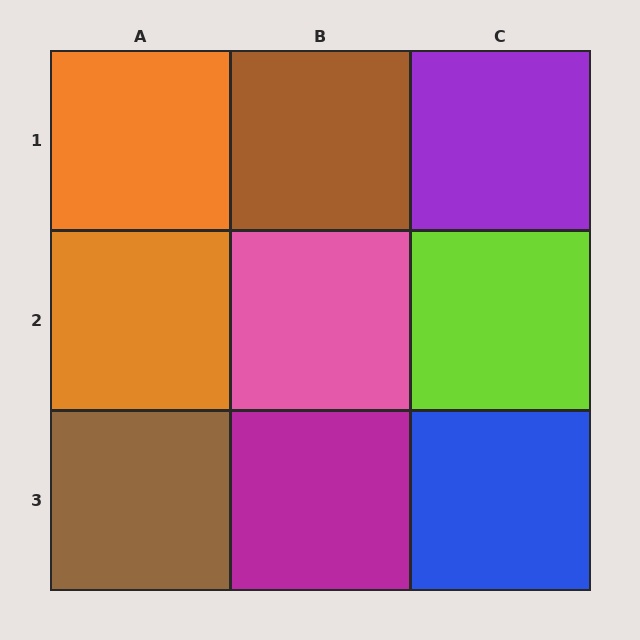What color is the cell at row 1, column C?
Purple.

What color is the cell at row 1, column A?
Orange.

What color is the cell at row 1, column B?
Brown.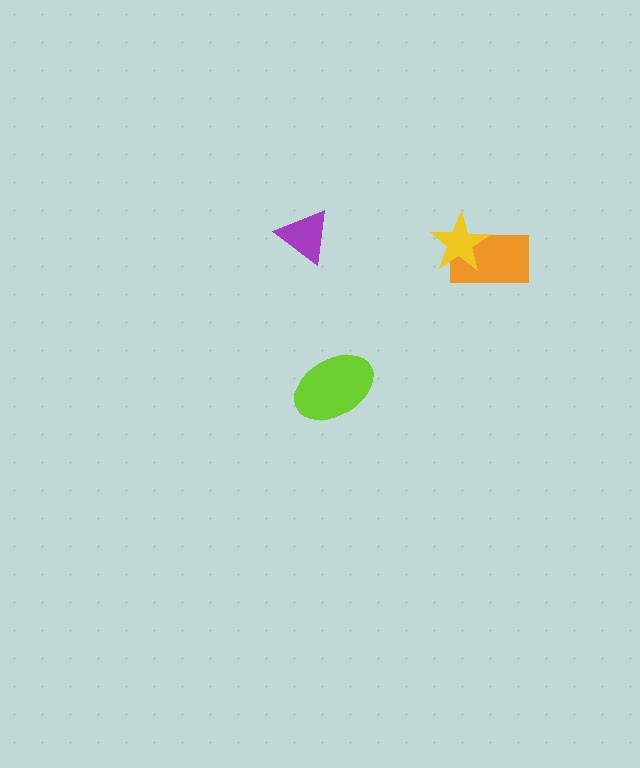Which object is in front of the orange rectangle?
The yellow star is in front of the orange rectangle.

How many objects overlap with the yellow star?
1 object overlaps with the yellow star.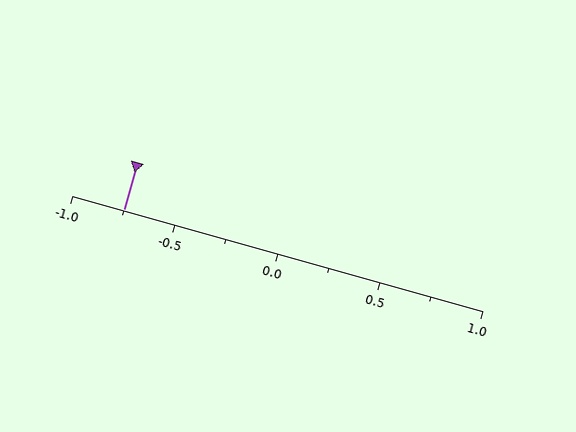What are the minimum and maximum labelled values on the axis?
The axis runs from -1.0 to 1.0.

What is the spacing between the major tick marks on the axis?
The major ticks are spaced 0.5 apart.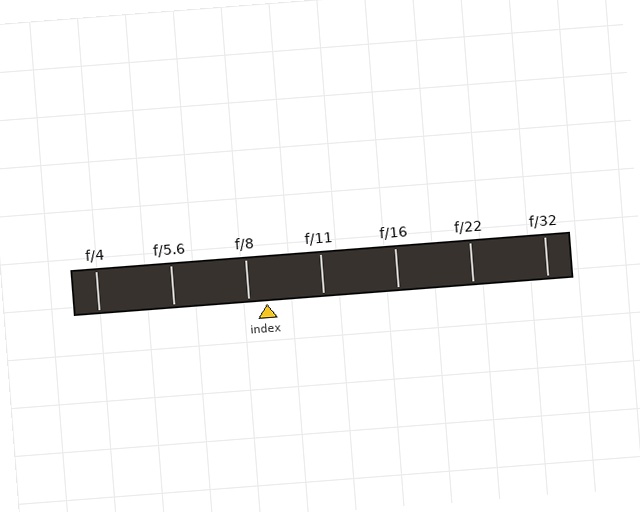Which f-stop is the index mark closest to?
The index mark is closest to f/8.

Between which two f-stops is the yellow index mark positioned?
The index mark is between f/8 and f/11.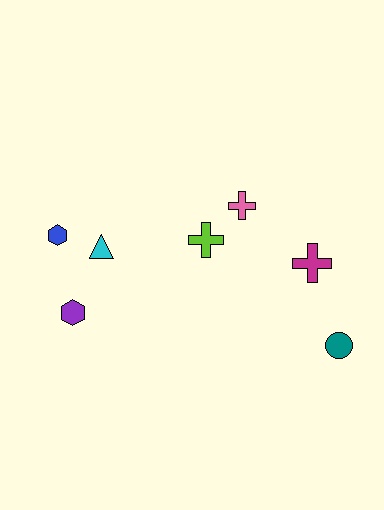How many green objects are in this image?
There are no green objects.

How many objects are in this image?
There are 7 objects.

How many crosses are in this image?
There are 3 crosses.